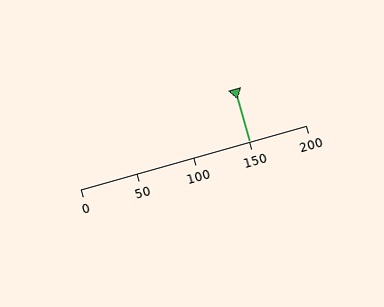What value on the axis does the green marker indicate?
The marker indicates approximately 150.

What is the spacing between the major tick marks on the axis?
The major ticks are spaced 50 apart.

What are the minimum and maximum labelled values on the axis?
The axis runs from 0 to 200.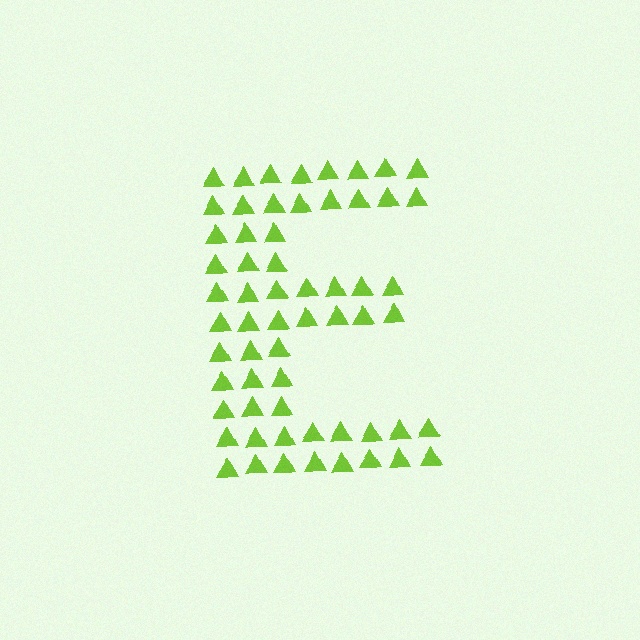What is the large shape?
The large shape is the letter E.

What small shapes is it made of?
It is made of small triangles.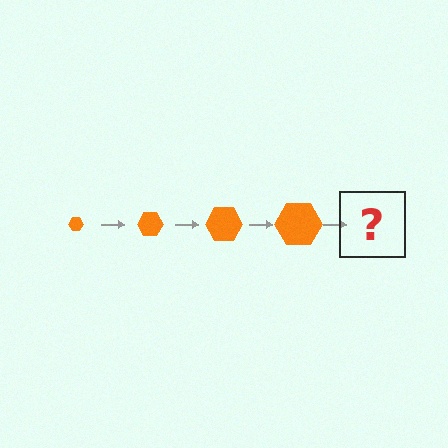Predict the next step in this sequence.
The next step is an orange hexagon, larger than the previous one.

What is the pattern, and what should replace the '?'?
The pattern is that the hexagon gets progressively larger each step. The '?' should be an orange hexagon, larger than the previous one.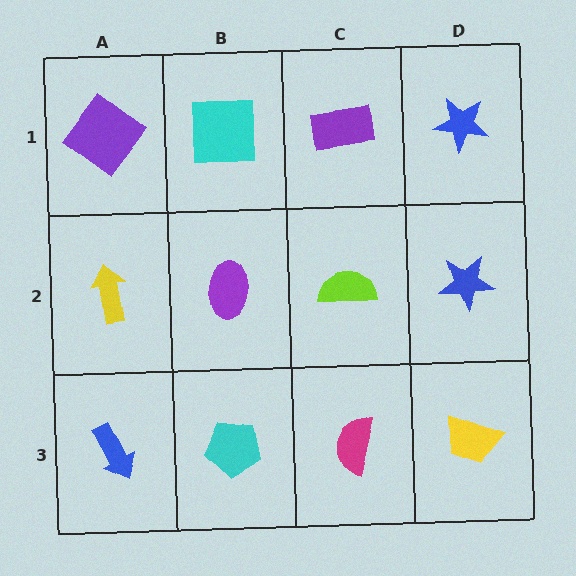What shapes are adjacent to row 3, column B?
A purple ellipse (row 2, column B), a blue arrow (row 3, column A), a magenta semicircle (row 3, column C).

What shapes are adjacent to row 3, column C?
A lime semicircle (row 2, column C), a cyan pentagon (row 3, column B), a yellow trapezoid (row 3, column D).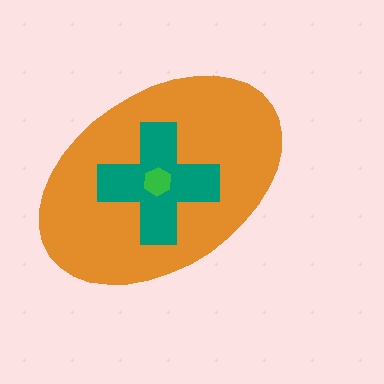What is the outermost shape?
The orange ellipse.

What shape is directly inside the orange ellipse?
The teal cross.